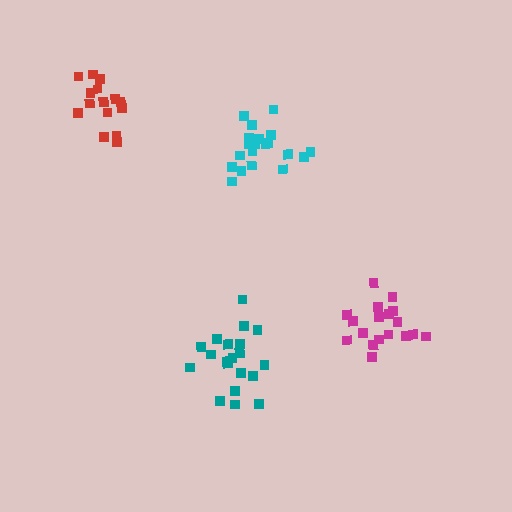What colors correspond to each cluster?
The clusters are colored: teal, magenta, cyan, red.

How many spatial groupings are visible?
There are 4 spatial groupings.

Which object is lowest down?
The teal cluster is bottommost.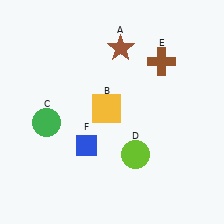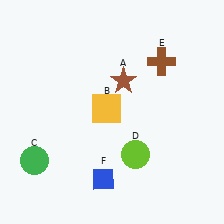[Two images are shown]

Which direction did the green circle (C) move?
The green circle (C) moved down.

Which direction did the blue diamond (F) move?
The blue diamond (F) moved down.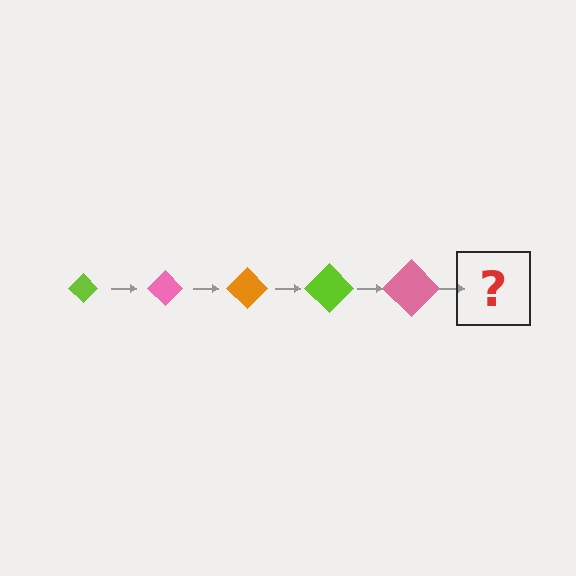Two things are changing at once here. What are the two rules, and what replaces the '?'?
The two rules are that the diamond grows larger each step and the color cycles through lime, pink, and orange. The '?' should be an orange diamond, larger than the previous one.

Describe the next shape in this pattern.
It should be an orange diamond, larger than the previous one.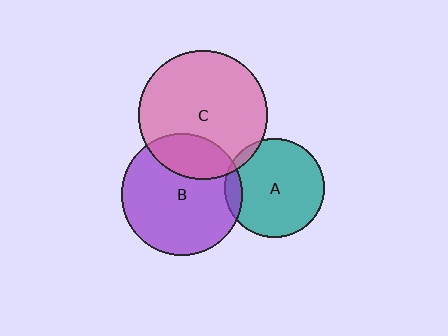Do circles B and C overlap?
Yes.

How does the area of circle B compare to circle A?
Approximately 1.5 times.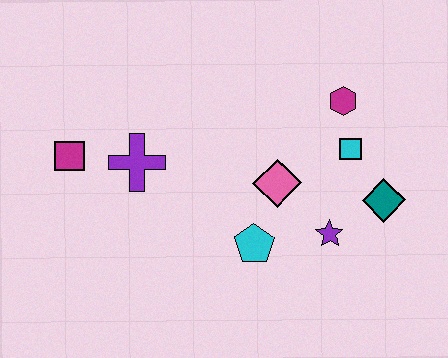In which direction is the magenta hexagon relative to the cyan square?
The magenta hexagon is above the cyan square.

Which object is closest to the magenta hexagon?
The cyan square is closest to the magenta hexagon.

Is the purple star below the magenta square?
Yes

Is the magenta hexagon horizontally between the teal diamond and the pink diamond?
Yes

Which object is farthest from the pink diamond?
The magenta square is farthest from the pink diamond.